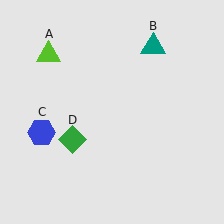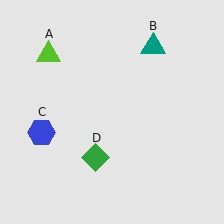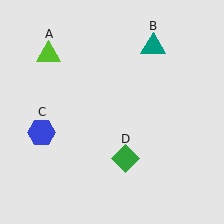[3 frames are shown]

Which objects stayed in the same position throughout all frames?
Lime triangle (object A) and teal triangle (object B) and blue hexagon (object C) remained stationary.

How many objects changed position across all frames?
1 object changed position: green diamond (object D).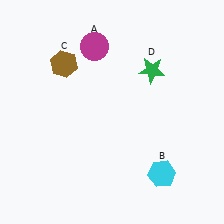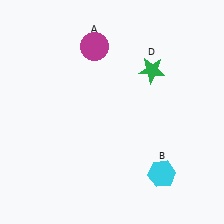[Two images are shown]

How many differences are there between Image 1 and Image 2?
There is 1 difference between the two images.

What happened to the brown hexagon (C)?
The brown hexagon (C) was removed in Image 2. It was in the top-left area of Image 1.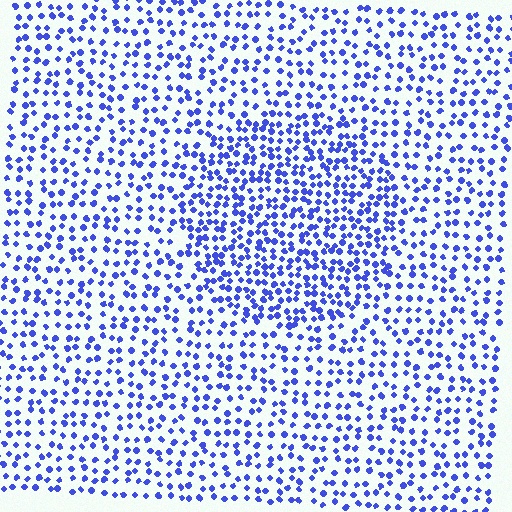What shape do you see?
I see a circle.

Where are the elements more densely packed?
The elements are more densely packed inside the circle boundary.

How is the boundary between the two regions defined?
The boundary is defined by a change in element density (approximately 1.7x ratio). All elements are the same color, size, and shape.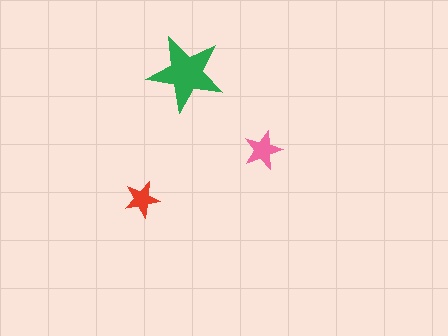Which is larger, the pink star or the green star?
The green one.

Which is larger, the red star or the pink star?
The pink one.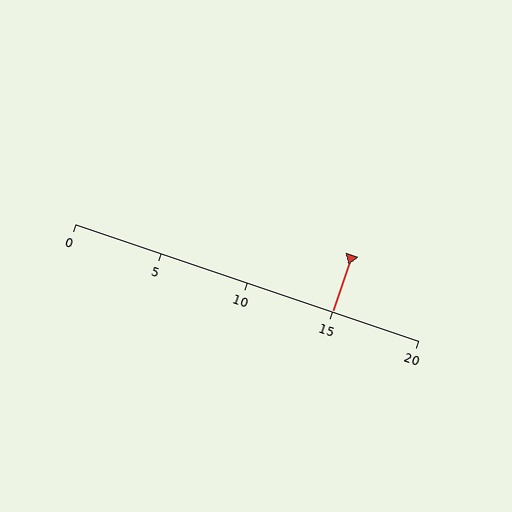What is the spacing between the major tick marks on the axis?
The major ticks are spaced 5 apart.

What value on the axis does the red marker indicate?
The marker indicates approximately 15.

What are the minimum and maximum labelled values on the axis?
The axis runs from 0 to 20.